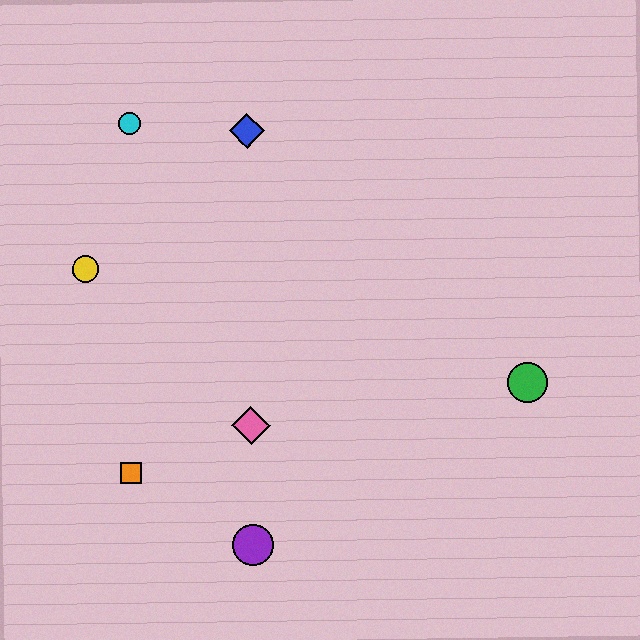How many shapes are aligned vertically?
4 shapes (the red diamond, the blue diamond, the purple circle, the pink diamond) are aligned vertically.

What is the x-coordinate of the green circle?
The green circle is at x≈527.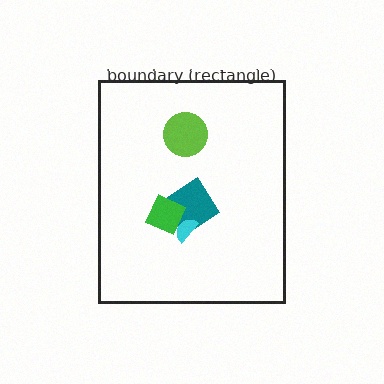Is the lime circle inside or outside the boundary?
Inside.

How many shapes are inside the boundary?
4 inside, 0 outside.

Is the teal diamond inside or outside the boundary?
Inside.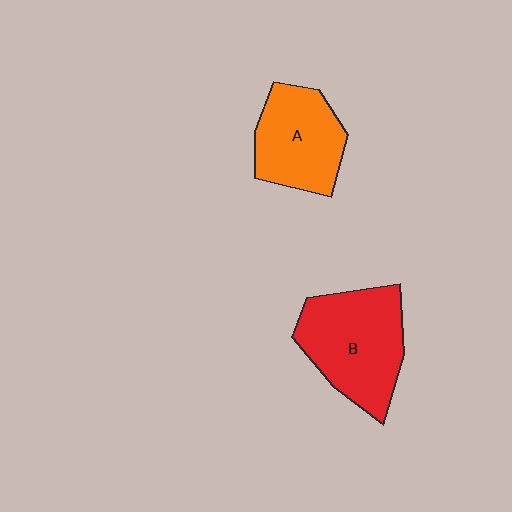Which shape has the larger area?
Shape B (red).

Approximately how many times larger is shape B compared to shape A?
Approximately 1.3 times.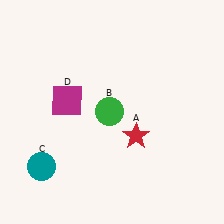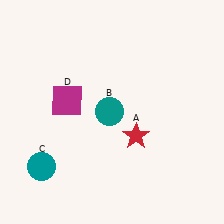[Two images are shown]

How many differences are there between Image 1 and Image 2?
There is 1 difference between the two images.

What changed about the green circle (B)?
In Image 1, B is green. In Image 2, it changed to teal.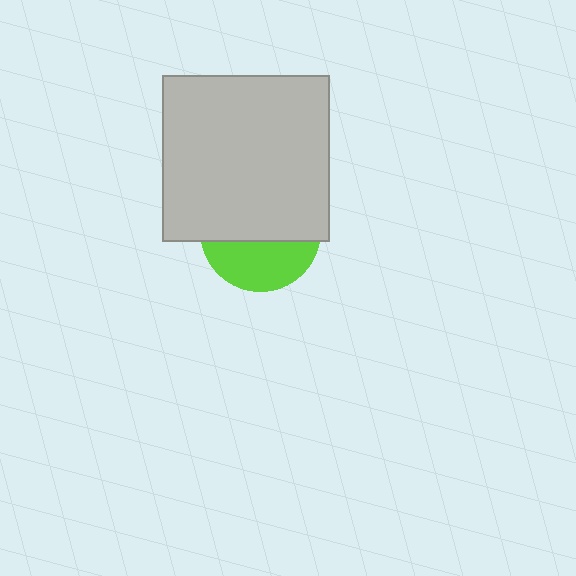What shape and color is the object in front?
The object in front is a light gray square.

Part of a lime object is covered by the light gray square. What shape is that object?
It is a circle.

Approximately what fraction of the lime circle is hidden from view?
Roughly 61% of the lime circle is hidden behind the light gray square.